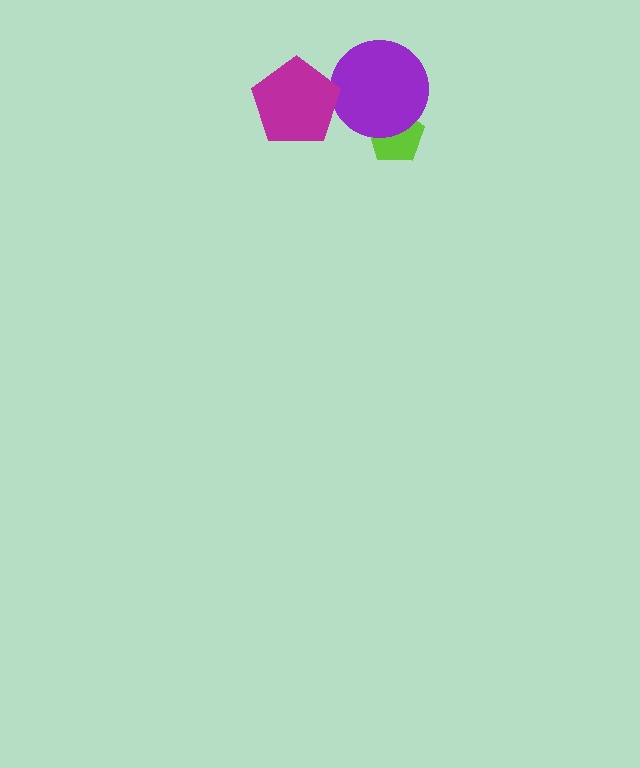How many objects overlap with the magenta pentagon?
1 object overlaps with the magenta pentagon.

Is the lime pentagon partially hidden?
Yes, it is partially covered by another shape.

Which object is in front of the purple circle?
The magenta pentagon is in front of the purple circle.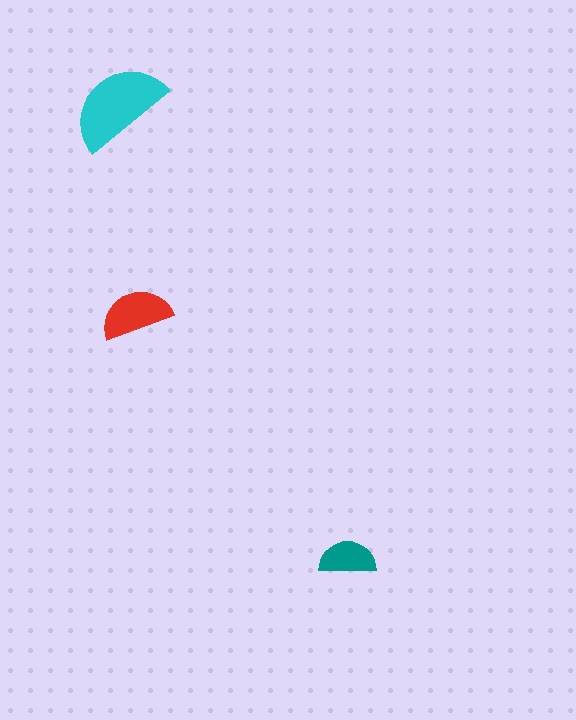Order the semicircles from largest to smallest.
the cyan one, the red one, the teal one.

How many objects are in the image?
There are 3 objects in the image.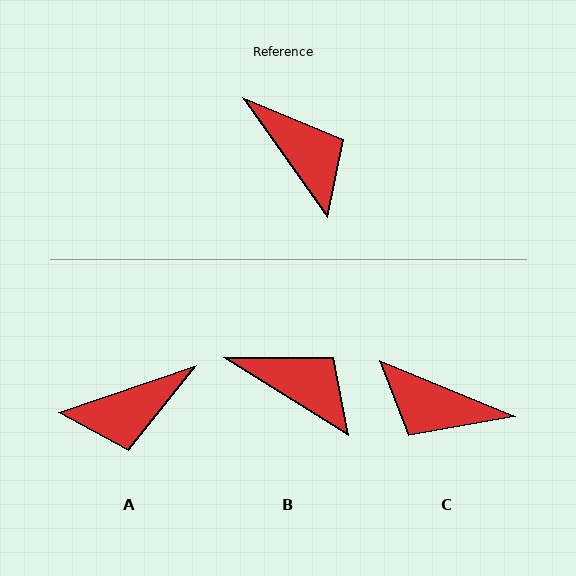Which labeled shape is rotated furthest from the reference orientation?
C, about 148 degrees away.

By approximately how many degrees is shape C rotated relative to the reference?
Approximately 148 degrees clockwise.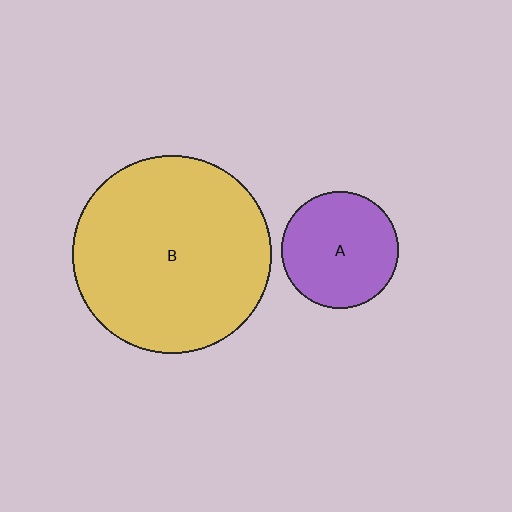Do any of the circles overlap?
No, none of the circles overlap.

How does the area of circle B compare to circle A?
Approximately 2.9 times.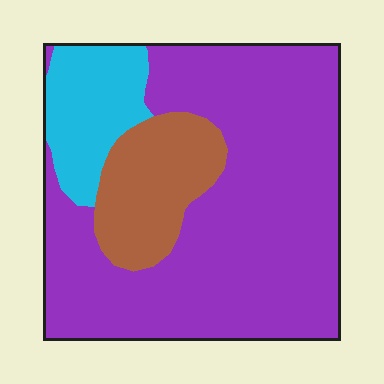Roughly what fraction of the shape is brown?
Brown covers around 15% of the shape.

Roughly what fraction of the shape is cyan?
Cyan covers around 15% of the shape.